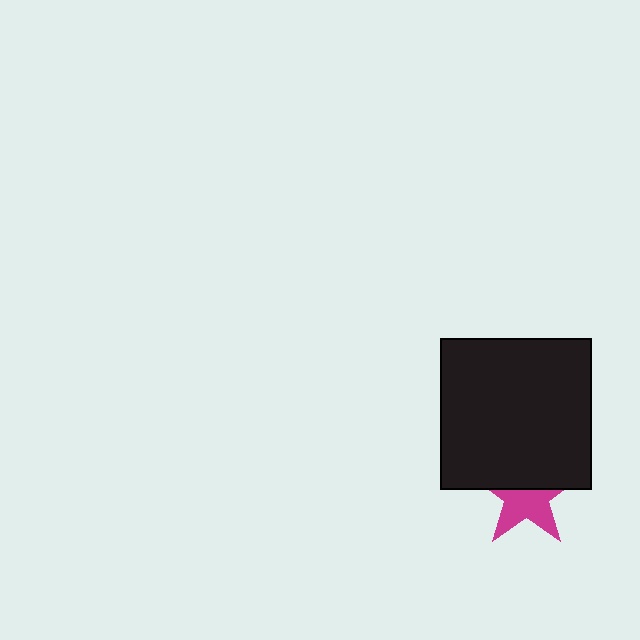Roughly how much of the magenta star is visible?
About half of it is visible (roughly 54%).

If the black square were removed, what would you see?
You would see the complete magenta star.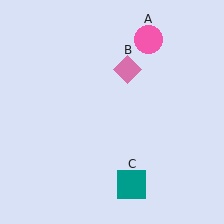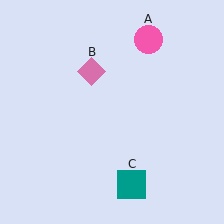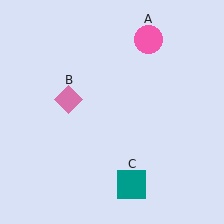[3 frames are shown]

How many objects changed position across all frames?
1 object changed position: pink diamond (object B).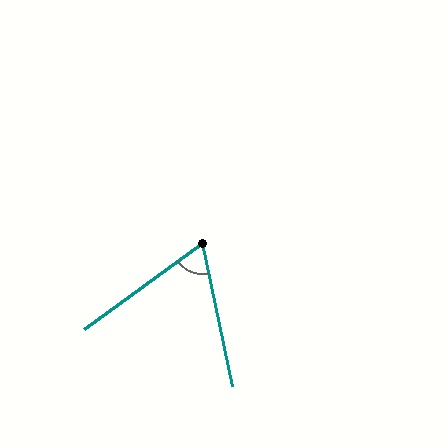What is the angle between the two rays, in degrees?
Approximately 66 degrees.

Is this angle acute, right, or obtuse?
It is acute.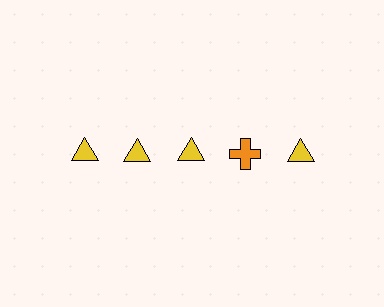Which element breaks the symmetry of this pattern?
The orange cross in the top row, second from right column breaks the symmetry. All other shapes are yellow triangles.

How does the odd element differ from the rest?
It differs in both color (orange instead of yellow) and shape (cross instead of triangle).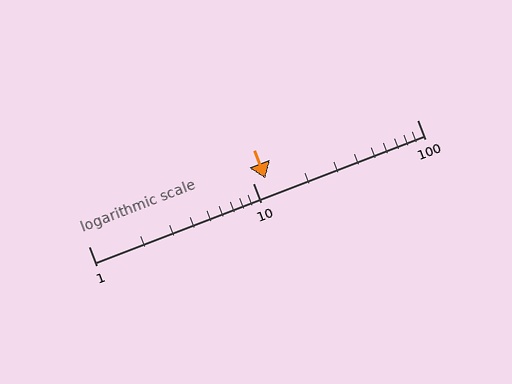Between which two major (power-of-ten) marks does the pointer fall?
The pointer is between 10 and 100.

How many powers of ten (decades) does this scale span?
The scale spans 2 decades, from 1 to 100.